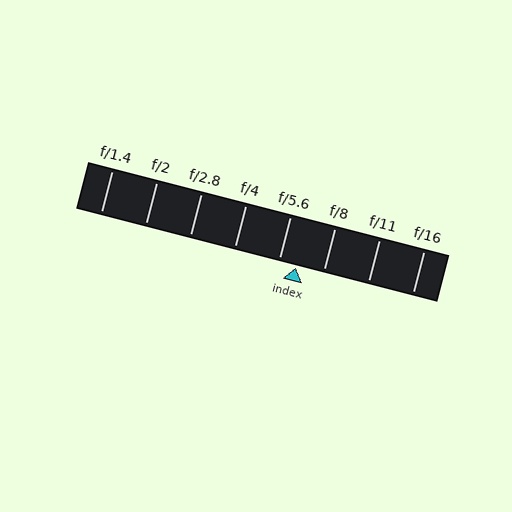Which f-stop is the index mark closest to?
The index mark is closest to f/5.6.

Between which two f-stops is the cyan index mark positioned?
The index mark is between f/5.6 and f/8.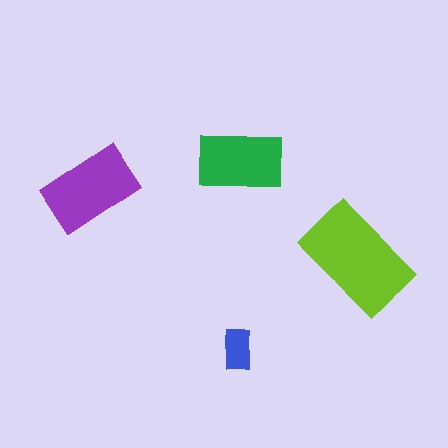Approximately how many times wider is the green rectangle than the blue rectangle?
About 2 times wider.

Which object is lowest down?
The blue rectangle is bottommost.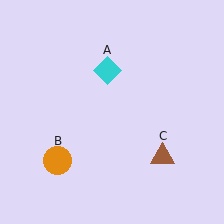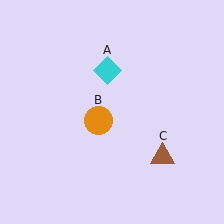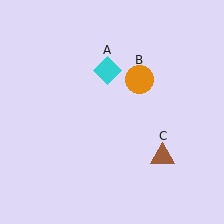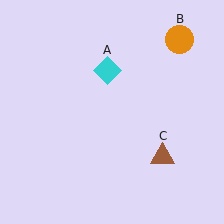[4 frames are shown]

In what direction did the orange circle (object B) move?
The orange circle (object B) moved up and to the right.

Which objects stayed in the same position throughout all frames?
Cyan diamond (object A) and brown triangle (object C) remained stationary.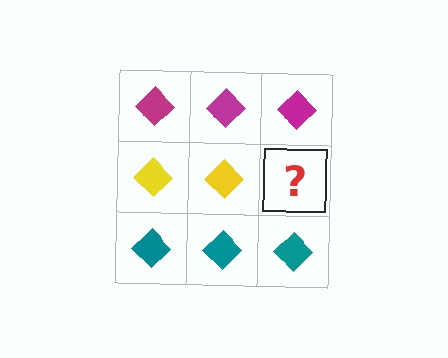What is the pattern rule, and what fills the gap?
The rule is that each row has a consistent color. The gap should be filled with a yellow diamond.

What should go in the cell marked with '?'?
The missing cell should contain a yellow diamond.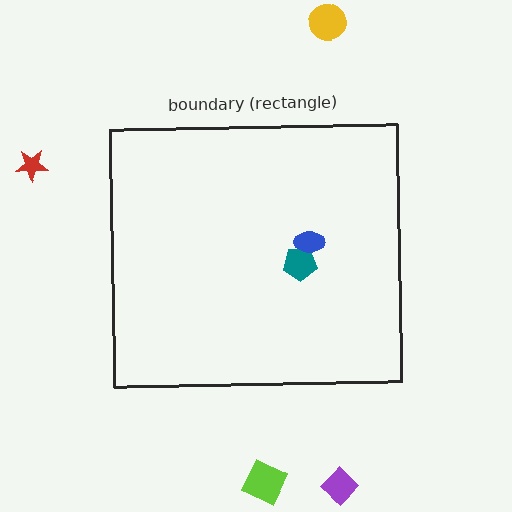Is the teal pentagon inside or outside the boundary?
Inside.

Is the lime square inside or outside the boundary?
Outside.